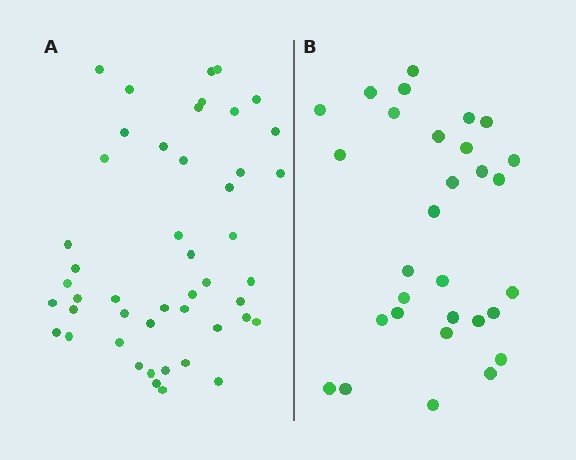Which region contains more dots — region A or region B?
Region A (the left region) has more dots.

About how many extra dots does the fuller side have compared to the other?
Region A has approximately 15 more dots than region B.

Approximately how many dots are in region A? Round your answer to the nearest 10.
About 50 dots. (The exact count is 47, which rounds to 50.)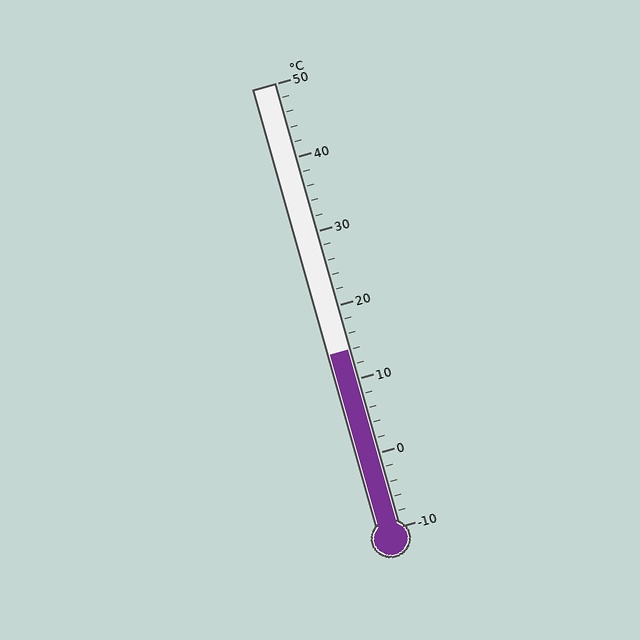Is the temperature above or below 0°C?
The temperature is above 0°C.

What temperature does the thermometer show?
The thermometer shows approximately 14°C.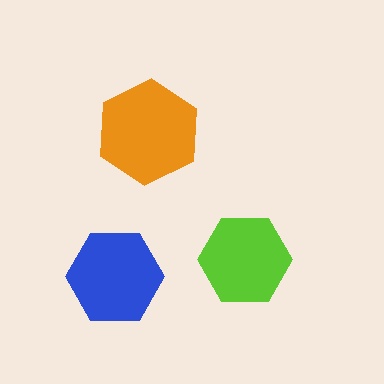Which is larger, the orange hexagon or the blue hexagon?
The orange one.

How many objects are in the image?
There are 3 objects in the image.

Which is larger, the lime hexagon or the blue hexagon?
The blue one.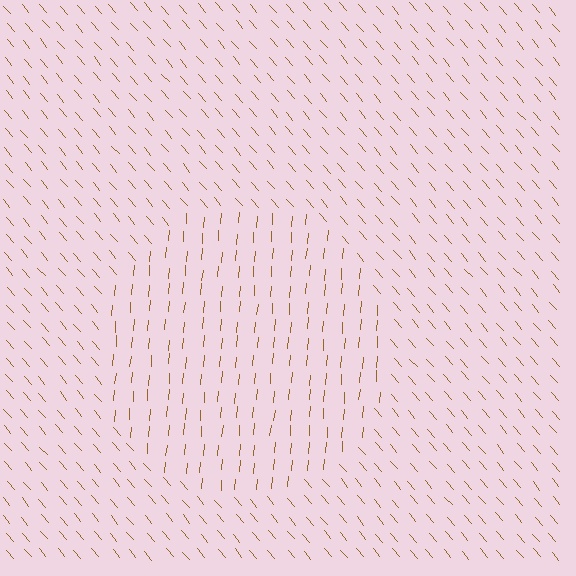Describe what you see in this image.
The image is filled with small brown line segments. A circle region in the image has lines oriented differently from the surrounding lines, creating a visible texture boundary.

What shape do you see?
I see a circle.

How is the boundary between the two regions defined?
The boundary is defined purely by a change in line orientation (approximately 45 degrees difference). All lines are the same color and thickness.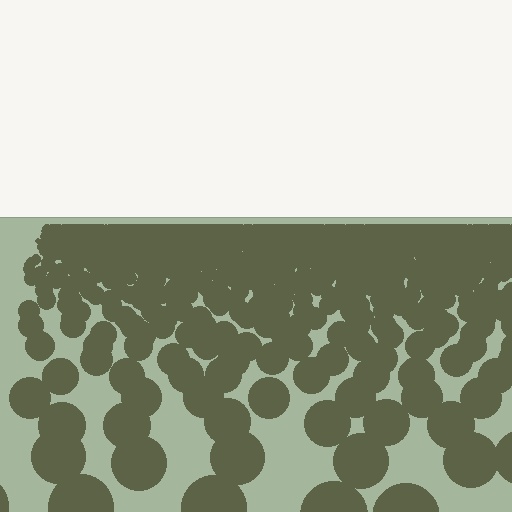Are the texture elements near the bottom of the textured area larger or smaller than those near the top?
Larger. Near the bottom, elements are closer to the viewer and appear at a bigger on-screen size.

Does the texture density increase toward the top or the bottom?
Density increases toward the top.